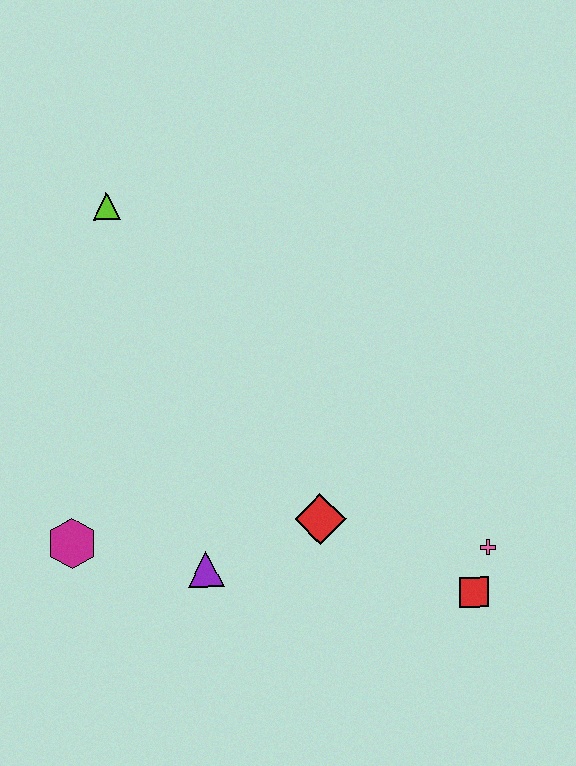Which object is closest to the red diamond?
The purple triangle is closest to the red diamond.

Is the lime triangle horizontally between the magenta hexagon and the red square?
Yes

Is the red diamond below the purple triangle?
No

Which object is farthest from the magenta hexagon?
The pink cross is farthest from the magenta hexagon.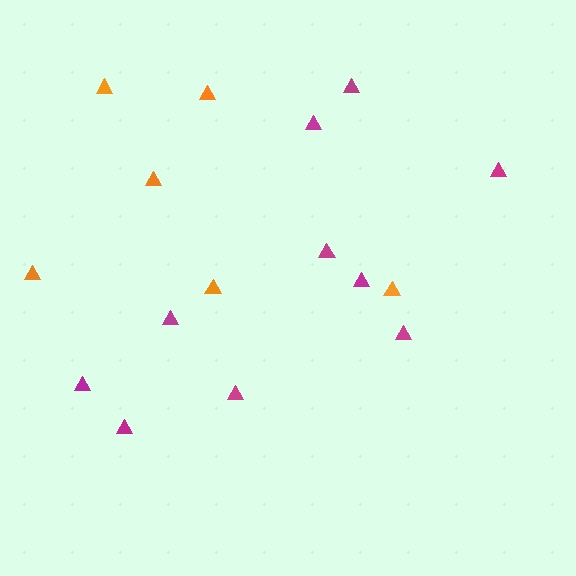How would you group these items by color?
There are 2 groups: one group of magenta triangles (10) and one group of orange triangles (6).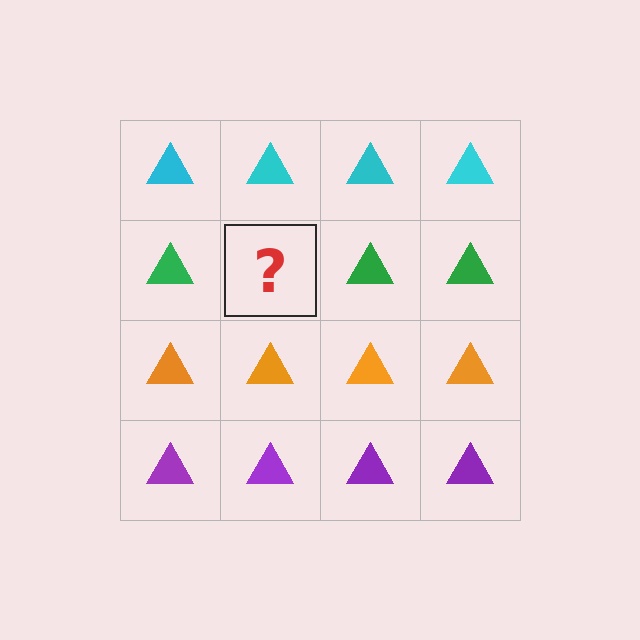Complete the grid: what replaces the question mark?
The question mark should be replaced with a green triangle.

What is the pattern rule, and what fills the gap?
The rule is that each row has a consistent color. The gap should be filled with a green triangle.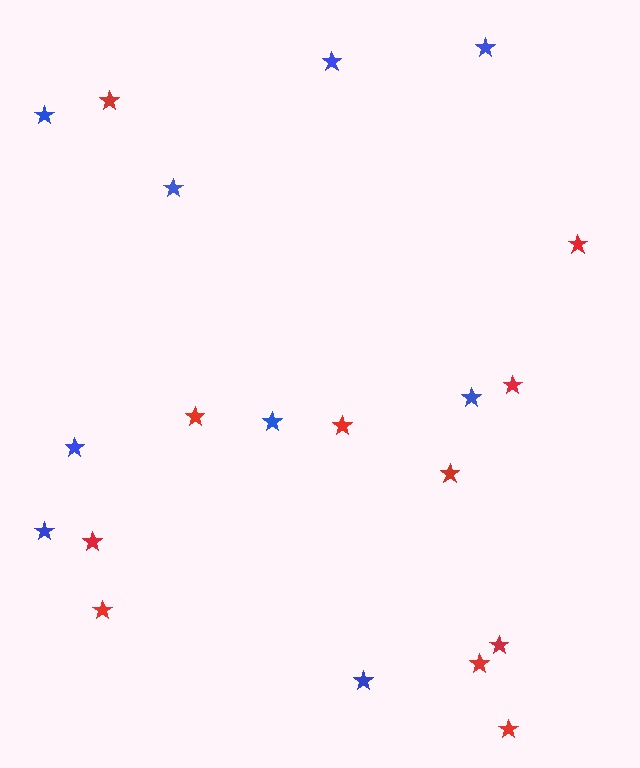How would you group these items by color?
There are 2 groups: one group of blue stars (9) and one group of red stars (11).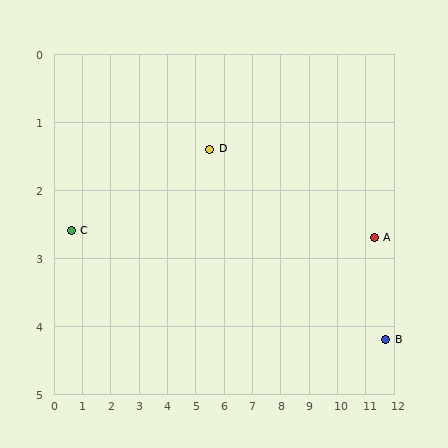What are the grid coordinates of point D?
Point D is at approximately (5.5, 1.4).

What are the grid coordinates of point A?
Point A is at approximately (11.3, 2.7).